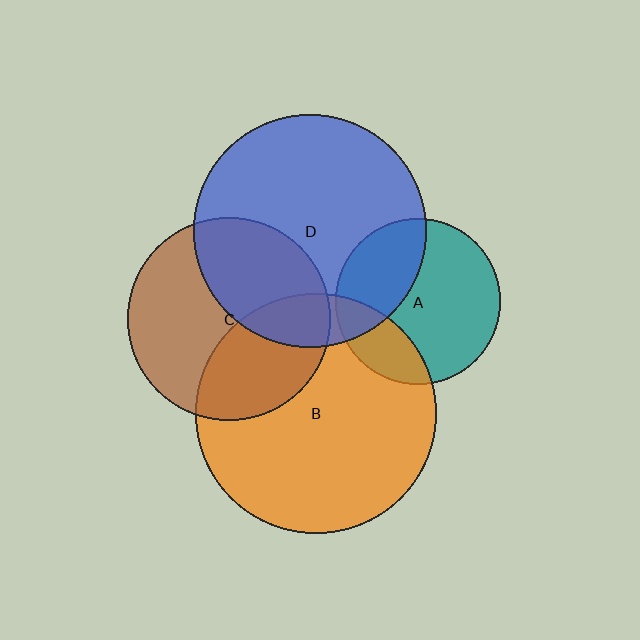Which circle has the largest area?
Circle B (orange).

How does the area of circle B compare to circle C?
Approximately 1.4 times.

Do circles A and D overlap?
Yes.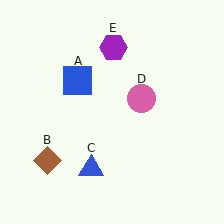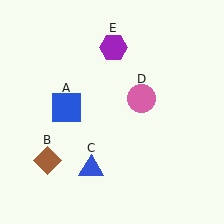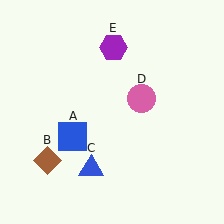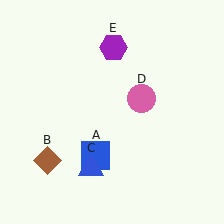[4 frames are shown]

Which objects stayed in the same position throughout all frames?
Brown diamond (object B) and blue triangle (object C) and pink circle (object D) and purple hexagon (object E) remained stationary.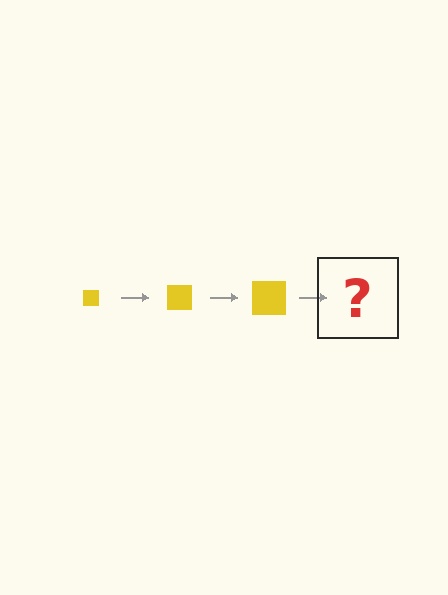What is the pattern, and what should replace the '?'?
The pattern is that the square gets progressively larger each step. The '?' should be a yellow square, larger than the previous one.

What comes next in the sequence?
The next element should be a yellow square, larger than the previous one.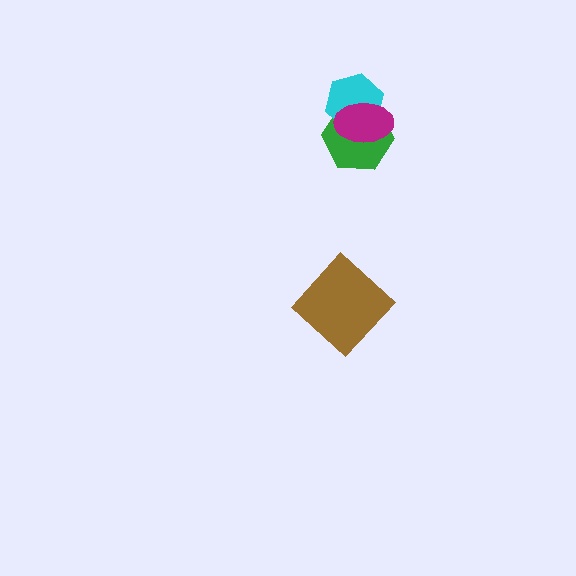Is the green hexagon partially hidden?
Yes, it is partially covered by another shape.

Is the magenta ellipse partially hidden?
No, no other shape covers it.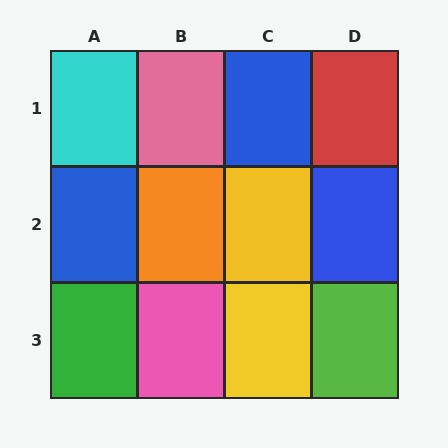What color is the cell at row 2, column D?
Blue.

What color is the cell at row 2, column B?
Orange.